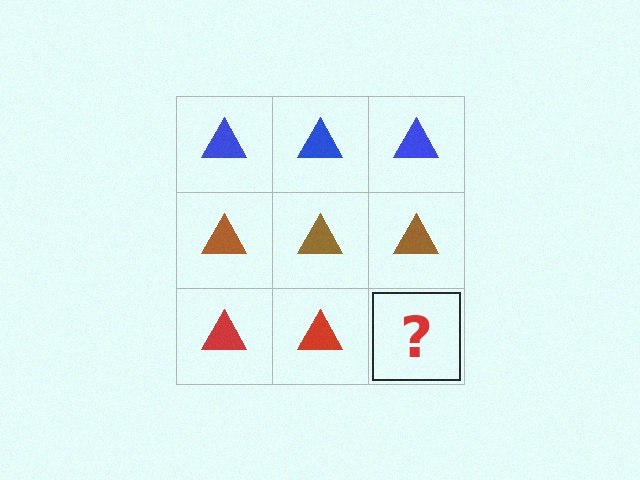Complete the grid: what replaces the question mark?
The question mark should be replaced with a red triangle.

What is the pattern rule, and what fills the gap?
The rule is that each row has a consistent color. The gap should be filled with a red triangle.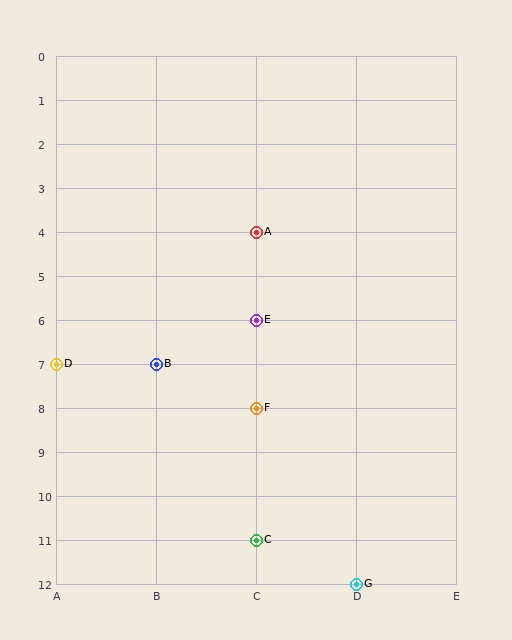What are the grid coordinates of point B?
Point B is at grid coordinates (B, 7).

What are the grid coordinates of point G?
Point G is at grid coordinates (D, 12).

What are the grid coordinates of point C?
Point C is at grid coordinates (C, 11).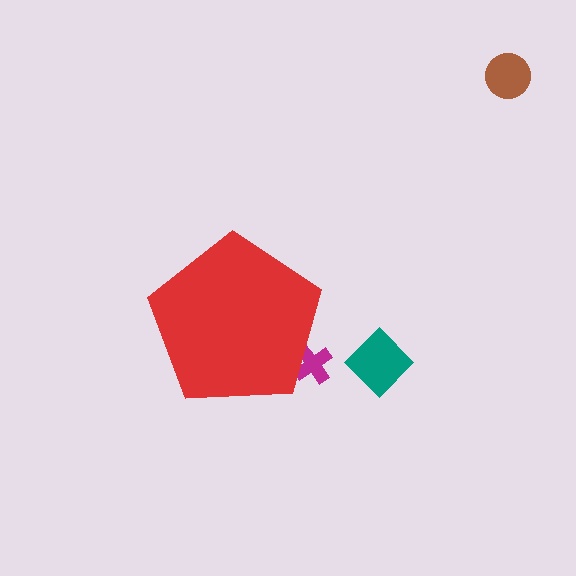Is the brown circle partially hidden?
No, the brown circle is fully visible.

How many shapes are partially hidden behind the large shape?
1 shape is partially hidden.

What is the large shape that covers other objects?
A red pentagon.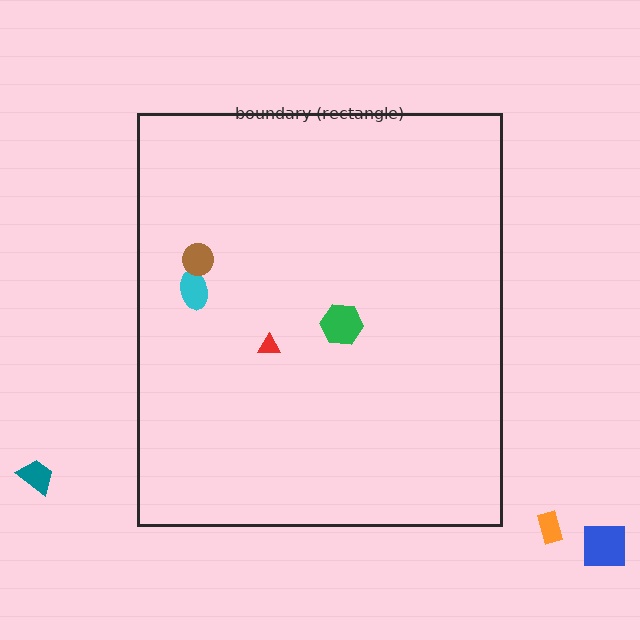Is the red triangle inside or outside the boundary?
Inside.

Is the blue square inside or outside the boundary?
Outside.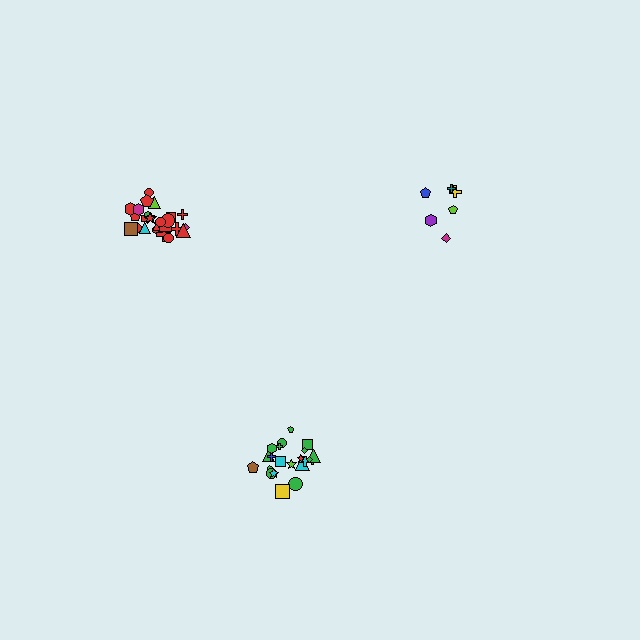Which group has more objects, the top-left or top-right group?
The top-left group.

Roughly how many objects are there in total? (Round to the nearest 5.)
Roughly 55 objects in total.